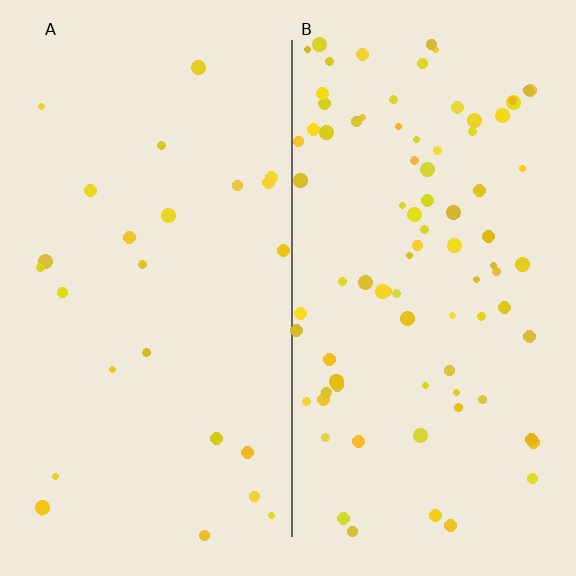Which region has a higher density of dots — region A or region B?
B (the right).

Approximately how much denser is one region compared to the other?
Approximately 3.4× — region B over region A.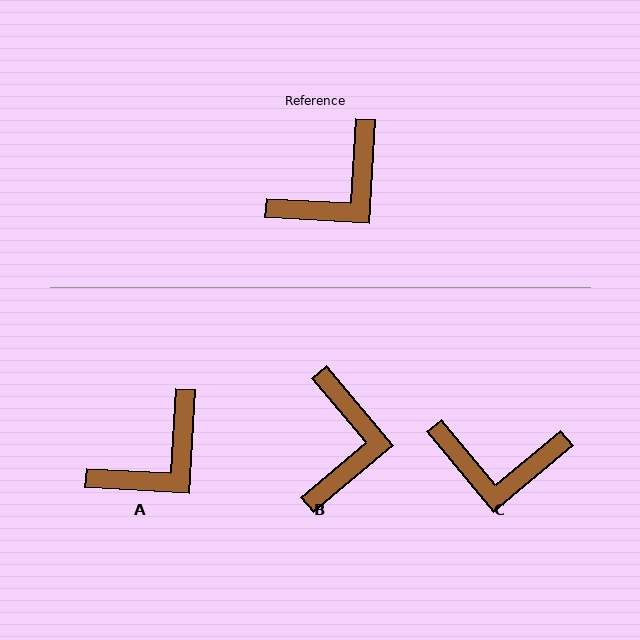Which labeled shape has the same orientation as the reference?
A.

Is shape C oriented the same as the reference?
No, it is off by about 47 degrees.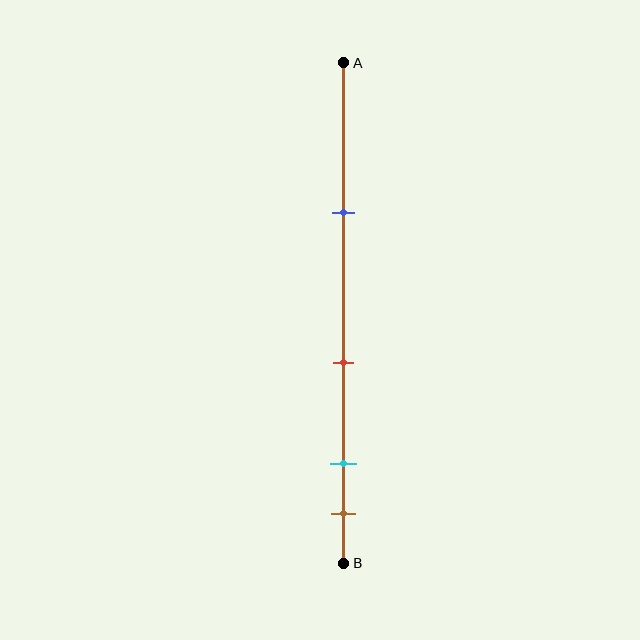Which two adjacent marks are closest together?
The cyan and brown marks are the closest adjacent pair.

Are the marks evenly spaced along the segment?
No, the marks are not evenly spaced.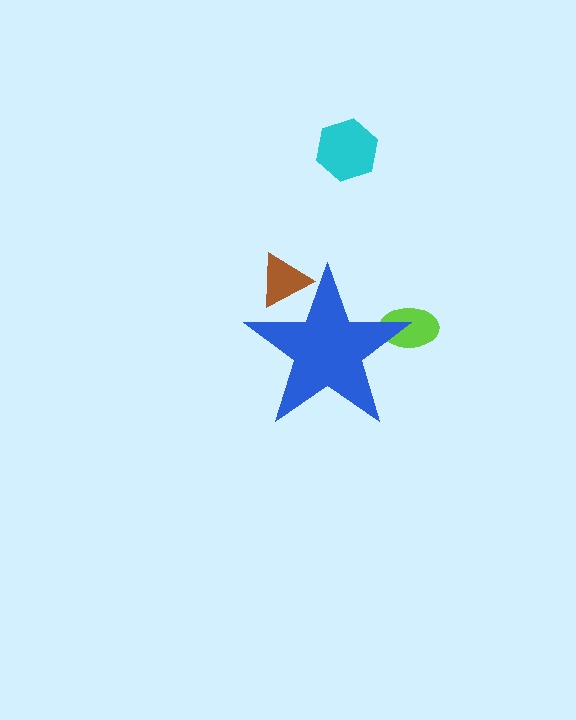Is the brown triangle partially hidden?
Yes, the brown triangle is partially hidden behind the blue star.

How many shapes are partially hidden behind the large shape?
2 shapes are partially hidden.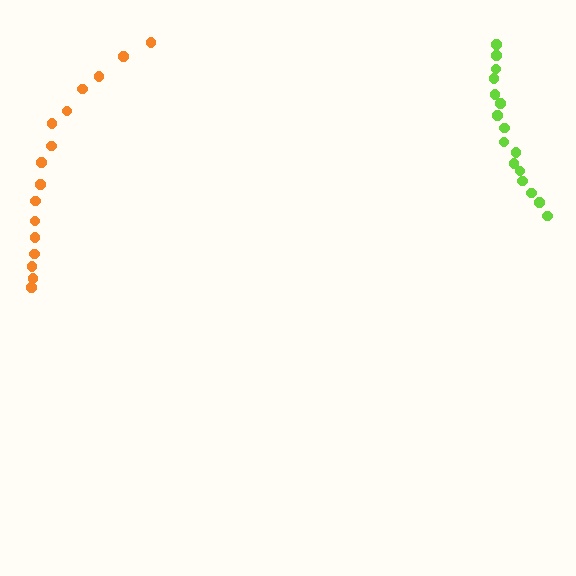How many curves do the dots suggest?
There are 2 distinct paths.